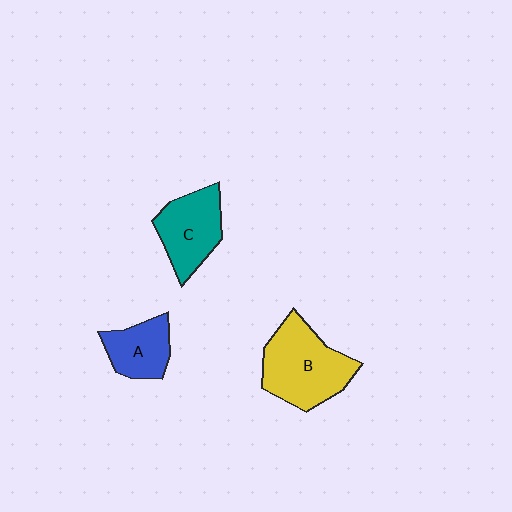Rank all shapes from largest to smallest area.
From largest to smallest: B (yellow), C (teal), A (blue).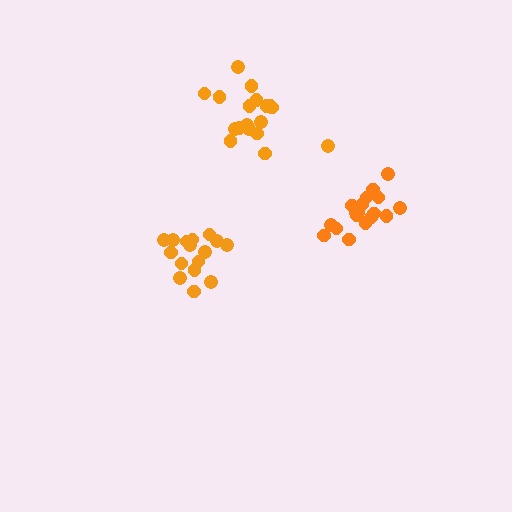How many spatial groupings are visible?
There are 3 spatial groupings.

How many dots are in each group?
Group 1: 16 dots, Group 2: 18 dots, Group 3: 18 dots (52 total).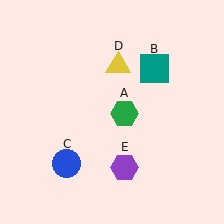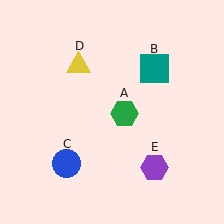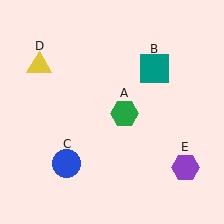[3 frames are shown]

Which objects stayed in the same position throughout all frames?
Green hexagon (object A) and teal square (object B) and blue circle (object C) remained stationary.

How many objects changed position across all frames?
2 objects changed position: yellow triangle (object D), purple hexagon (object E).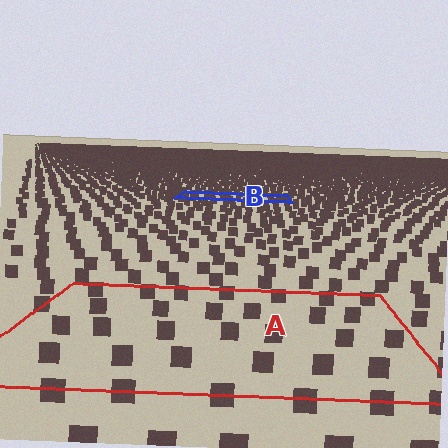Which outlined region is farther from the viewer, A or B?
Region B is farther from the viewer — the texture elements inside it appear smaller and more densely packed.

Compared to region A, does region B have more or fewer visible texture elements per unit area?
Region B has more texture elements per unit area — they are packed more densely because it is farther away.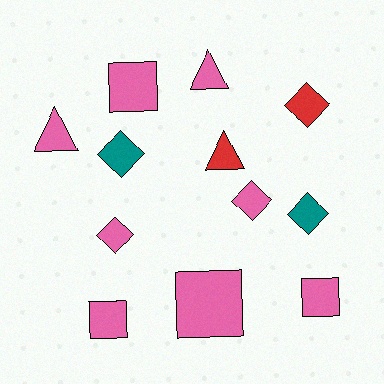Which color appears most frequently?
Pink, with 8 objects.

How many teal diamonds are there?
There are 2 teal diamonds.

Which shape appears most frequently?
Diamond, with 5 objects.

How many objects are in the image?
There are 12 objects.